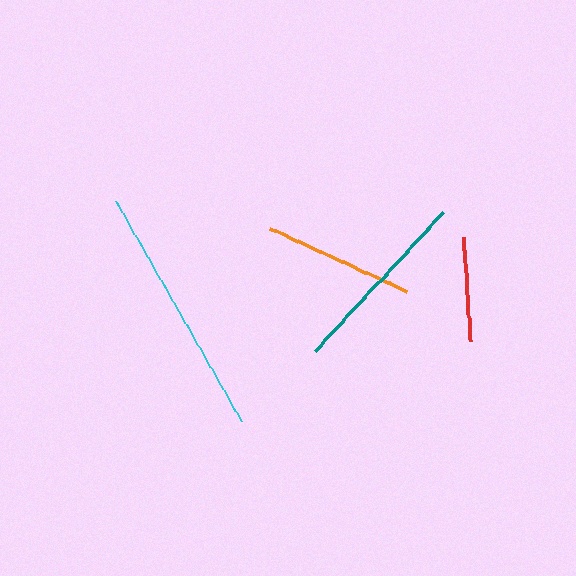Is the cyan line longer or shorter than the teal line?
The cyan line is longer than the teal line.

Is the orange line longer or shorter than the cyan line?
The cyan line is longer than the orange line.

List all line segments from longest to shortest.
From longest to shortest: cyan, teal, orange, red.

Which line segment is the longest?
The cyan line is the longest at approximately 255 pixels.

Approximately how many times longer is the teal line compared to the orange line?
The teal line is approximately 1.2 times the length of the orange line.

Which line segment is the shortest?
The red line is the shortest at approximately 103 pixels.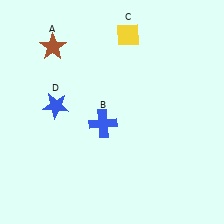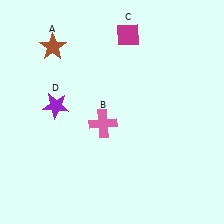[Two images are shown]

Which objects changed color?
B changed from blue to pink. C changed from yellow to magenta. D changed from blue to purple.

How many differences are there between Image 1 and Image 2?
There are 3 differences between the two images.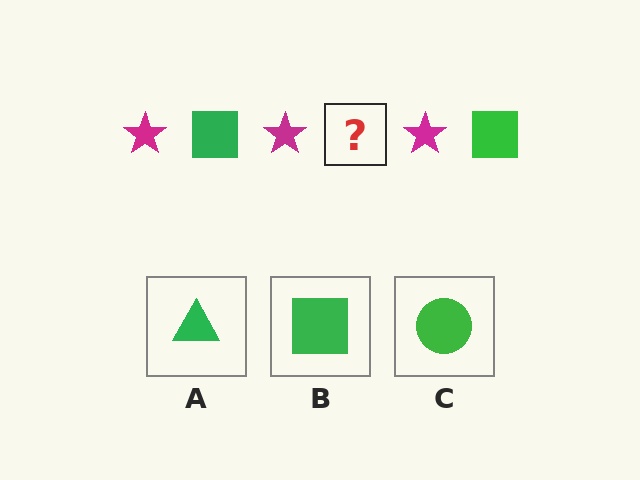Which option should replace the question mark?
Option B.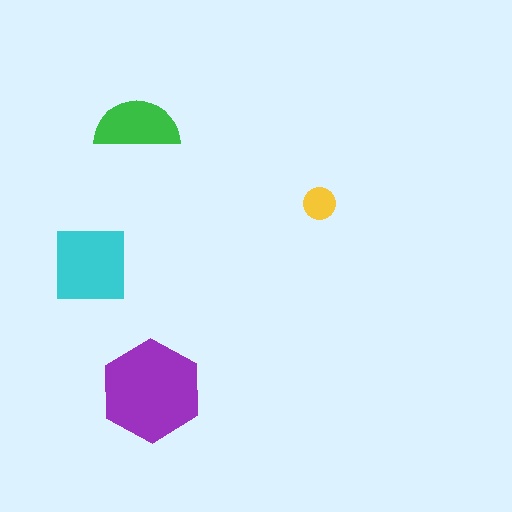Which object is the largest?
The purple hexagon.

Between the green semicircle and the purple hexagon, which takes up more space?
The purple hexagon.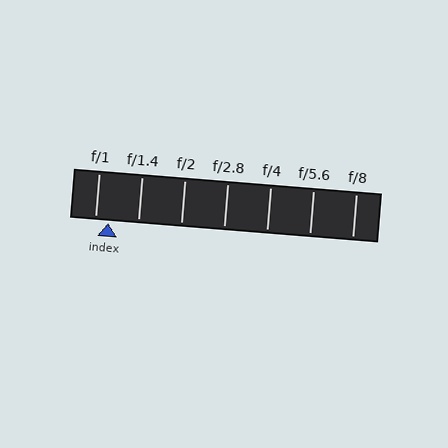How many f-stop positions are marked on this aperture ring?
There are 7 f-stop positions marked.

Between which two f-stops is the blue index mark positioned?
The index mark is between f/1 and f/1.4.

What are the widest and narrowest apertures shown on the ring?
The widest aperture shown is f/1 and the narrowest is f/8.